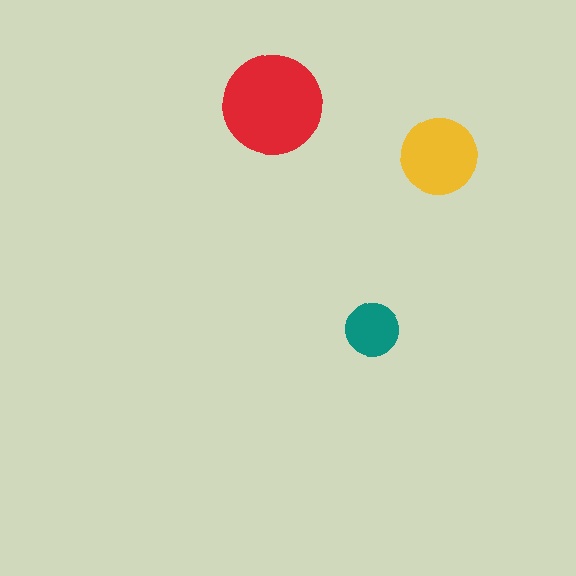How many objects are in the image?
There are 3 objects in the image.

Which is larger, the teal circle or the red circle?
The red one.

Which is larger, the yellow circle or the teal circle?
The yellow one.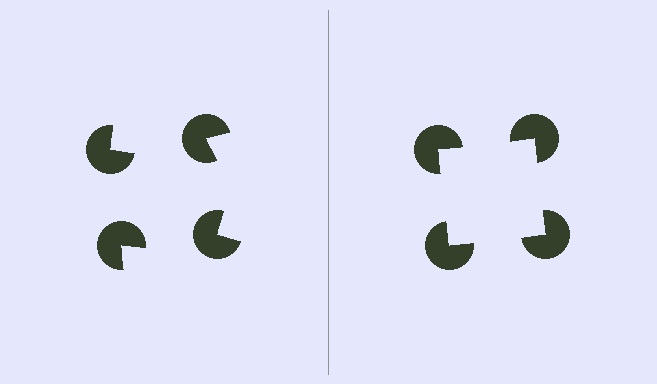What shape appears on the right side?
An illusory square.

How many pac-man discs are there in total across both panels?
8 — 4 on each side.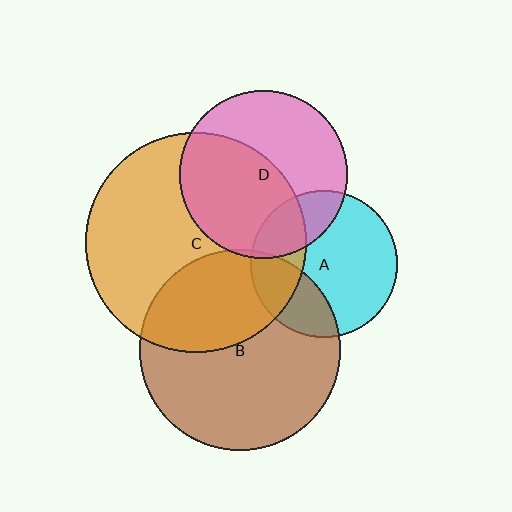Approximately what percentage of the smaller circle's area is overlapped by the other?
Approximately 30%.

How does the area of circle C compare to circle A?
Approximately 2.2 times.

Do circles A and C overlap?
Yes.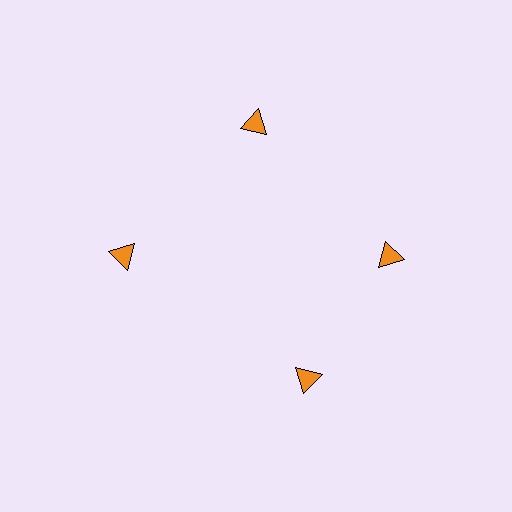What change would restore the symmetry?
The symmetry would be restored by rotating it back into even spacing with its neighbors so that all 4 triangles sit at equal angles and equal distance from the center.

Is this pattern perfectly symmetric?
No. The 4 orange triangles are arranged in a ring, but one element near the 6 o'clock position is rotated out of alignment along the ring, breaking the 4-fold rotational symmetry.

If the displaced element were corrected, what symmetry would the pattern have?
It would have 4-fold rotational symmetry — the pattern would map onto itself every 90 degrees.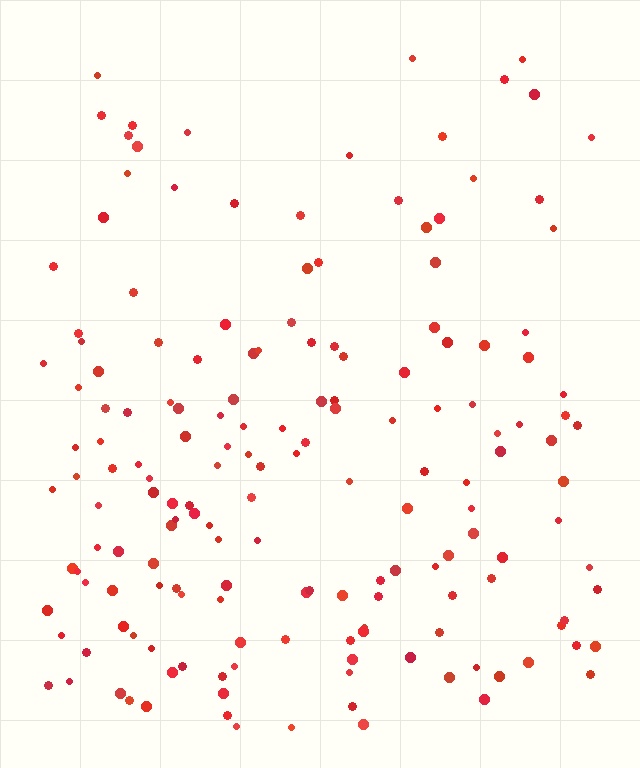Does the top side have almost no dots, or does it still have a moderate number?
Still a moderate number, just noticeably fewer than the bottom.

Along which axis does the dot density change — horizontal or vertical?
Vertical.